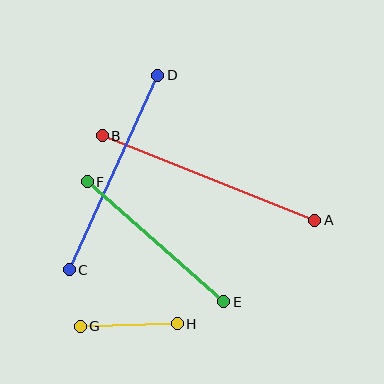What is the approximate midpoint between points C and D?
The midpoint is at approximately (114, 173) pixels.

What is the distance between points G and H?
The distance is approximately 97 pixels.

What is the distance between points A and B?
The distance is approximately 228 pixels.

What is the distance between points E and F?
The distance is approximately 182 pixels.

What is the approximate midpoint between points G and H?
The midpoint is at approximately (129, 325) pixels.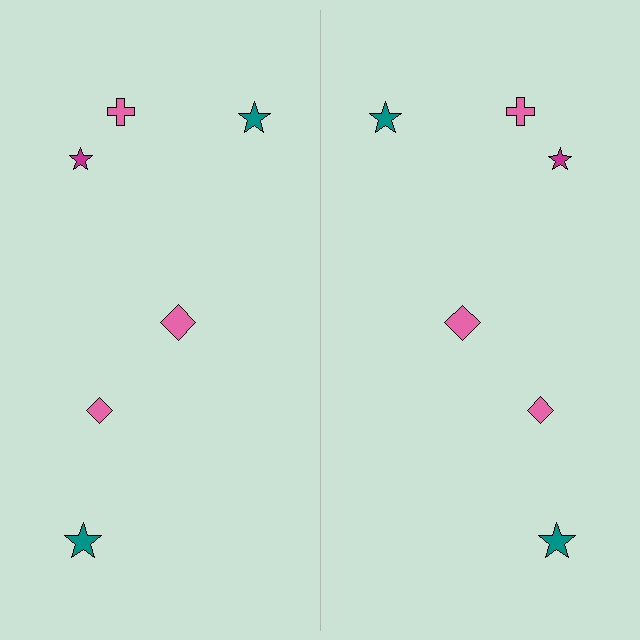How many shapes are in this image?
There are 12 shapes in this image.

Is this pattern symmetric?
Yes, this pattern has bilateral (reflection) symmetry.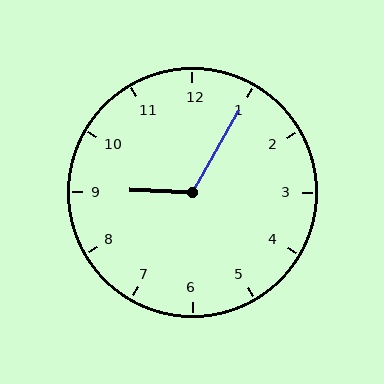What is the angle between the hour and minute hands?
Approximately 118 degrees.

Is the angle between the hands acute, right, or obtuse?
It is obtuse.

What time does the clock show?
9:05.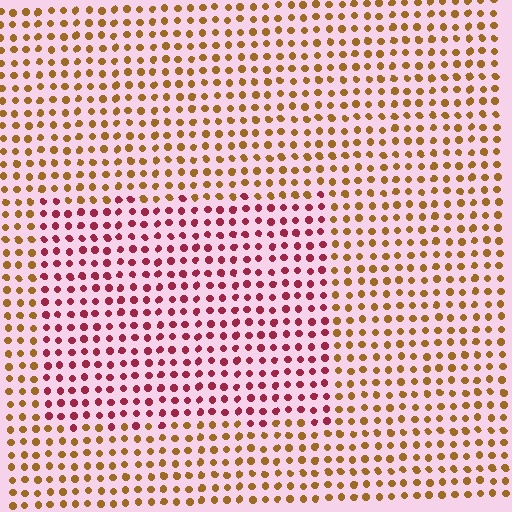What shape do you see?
I see a rectangle.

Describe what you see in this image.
The image is filled with small brown elements in a uniform arrangement. A rectangle-shaped region is visible where the elements are tinted to a slightly different hue, forming a subtle color boundary.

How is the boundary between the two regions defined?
The boundary is defined purely by a slight shift in hue (about 52 degrees). Spacing, size, and orientation are identical on both sides.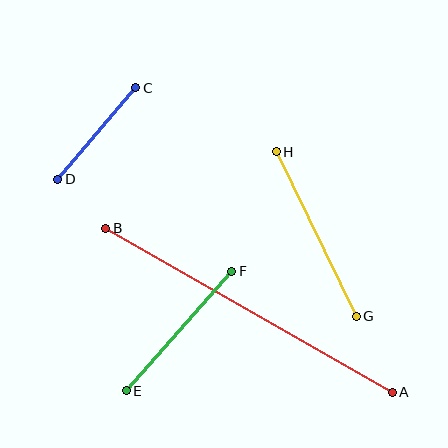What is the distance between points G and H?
The distance is approximately 183 pixels.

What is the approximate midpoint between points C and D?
The midpoint is at approximately (97, 134) pixels.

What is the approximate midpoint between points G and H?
The midpoint is at approximately (316, 234) pixels.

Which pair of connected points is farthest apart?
Points A and B are farthest apart.